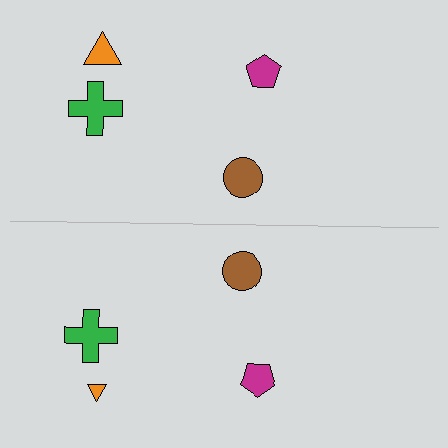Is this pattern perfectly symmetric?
No, the pattern is not perfectly symmetric. The orange triangle on the bottom side has a different size than its mirror counterpart.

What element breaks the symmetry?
The orange triangle on the bottom side has a different size than its mirror counterpart.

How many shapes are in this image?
There are 8 shapes in this image.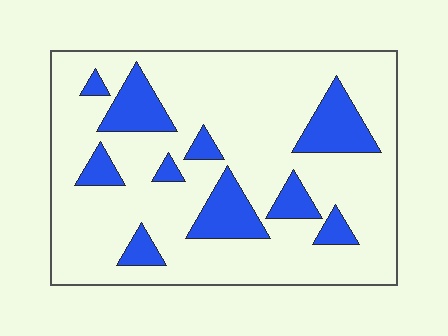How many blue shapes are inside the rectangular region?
10.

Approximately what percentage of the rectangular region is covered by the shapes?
Approximately 20%.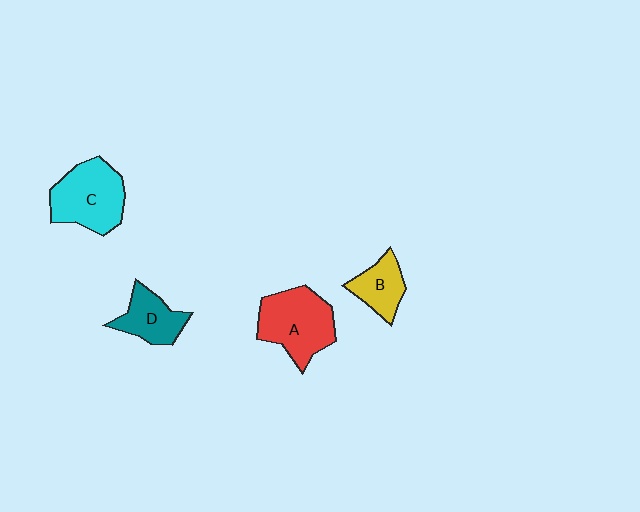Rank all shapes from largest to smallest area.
From largest to smallest: A (red), C (cyan), D (teal), B (yellow).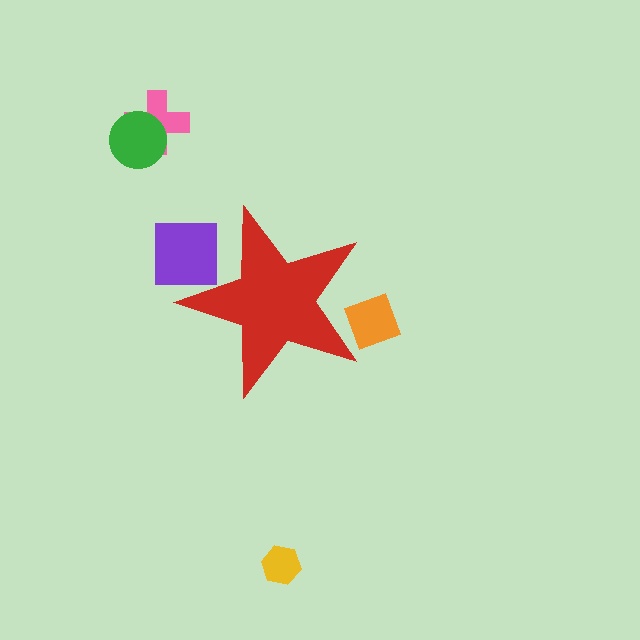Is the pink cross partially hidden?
No, the pink cross is fully visible.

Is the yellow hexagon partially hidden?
No, the yellow hexagon is fully visible.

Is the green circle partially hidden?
No, the green circle is fully visible.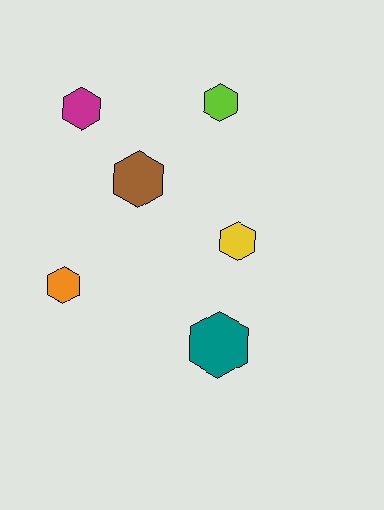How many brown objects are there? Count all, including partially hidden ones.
There is 1 brown object.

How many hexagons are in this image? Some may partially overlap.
There are 6 hexagons.